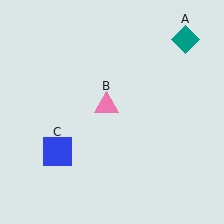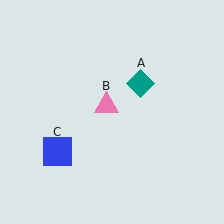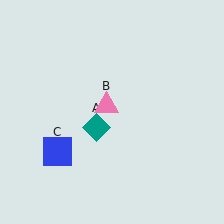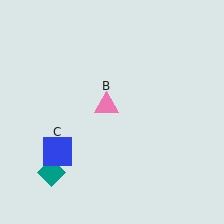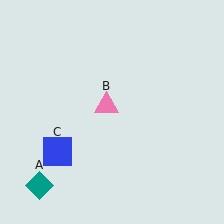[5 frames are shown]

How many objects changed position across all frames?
1 object changed position: teal diamond (object A).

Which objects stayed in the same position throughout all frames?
Pink triangle (object B) and blue square (object C) remained stationary.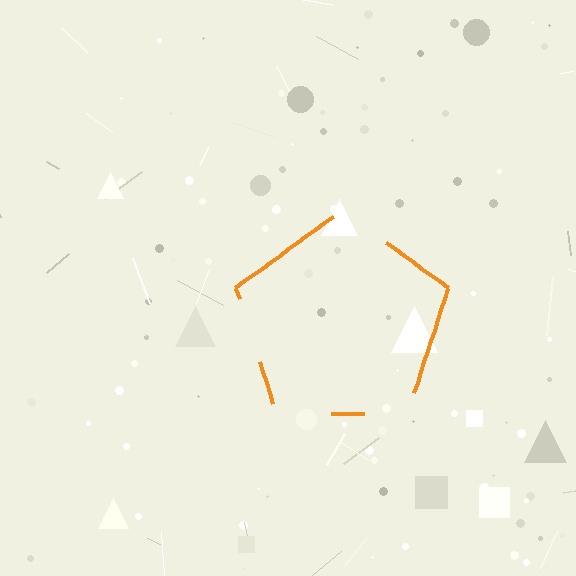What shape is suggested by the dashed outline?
The dashed outline suggests a pentagon.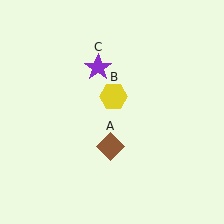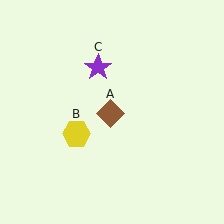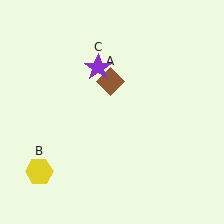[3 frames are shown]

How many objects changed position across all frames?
2 objects changed position: brown diamond (object A), yellow hexagon (object B).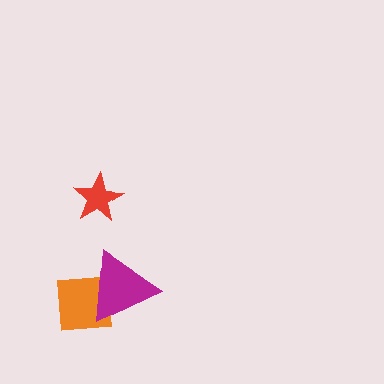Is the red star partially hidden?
No, no other shape covers it.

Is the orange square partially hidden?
Yes, it is partially covered by another shape.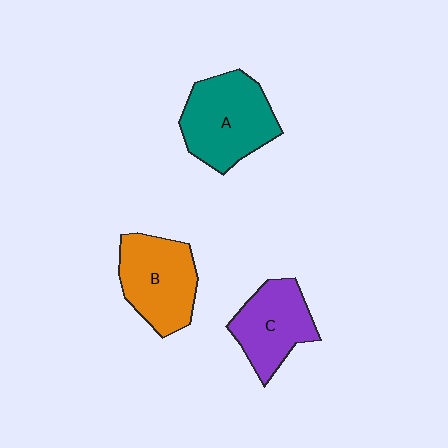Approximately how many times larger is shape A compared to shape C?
Approximately 1.3 times.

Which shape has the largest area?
Shape A (teal).